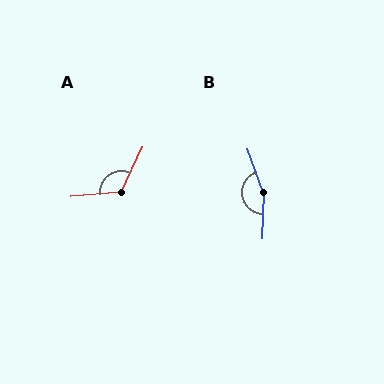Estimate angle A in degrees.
Approximately 121 degrees.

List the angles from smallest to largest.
A (121°), B (160°).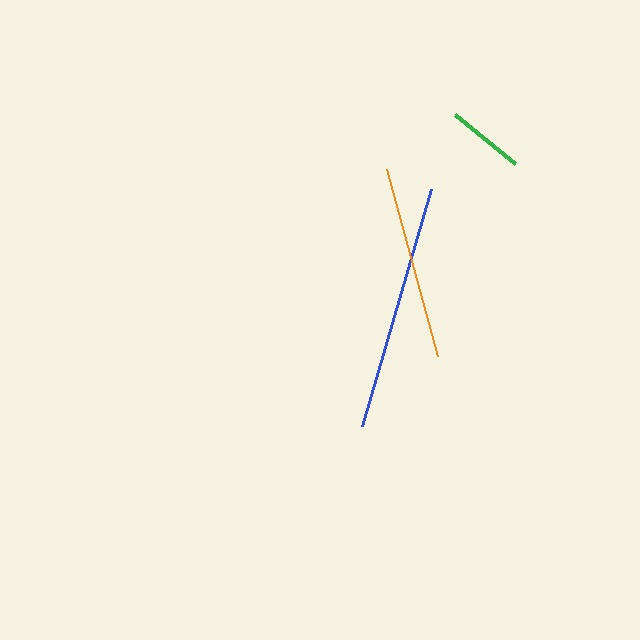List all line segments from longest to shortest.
From longest to shortest: blue, orange, green.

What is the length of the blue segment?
The blue segment is approximately 246 pixels long.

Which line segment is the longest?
The blue line is the longest at approximately 246 pixels.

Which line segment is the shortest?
The green line is the shortest at approximately 77 pixels.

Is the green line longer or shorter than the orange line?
The orange line is longer than the green line.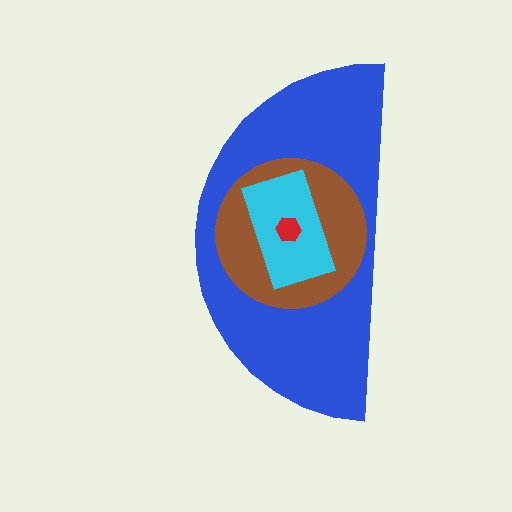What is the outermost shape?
The blue semicircle.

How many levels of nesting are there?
4.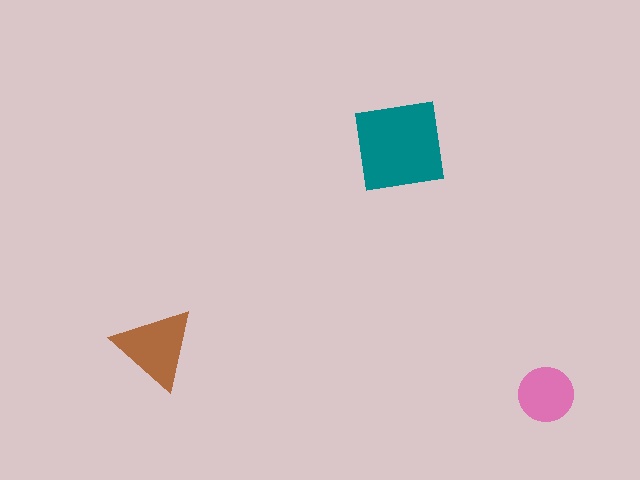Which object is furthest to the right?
The pink circle is rightmost.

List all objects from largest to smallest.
The teal square, the brown triangle, the pink circle.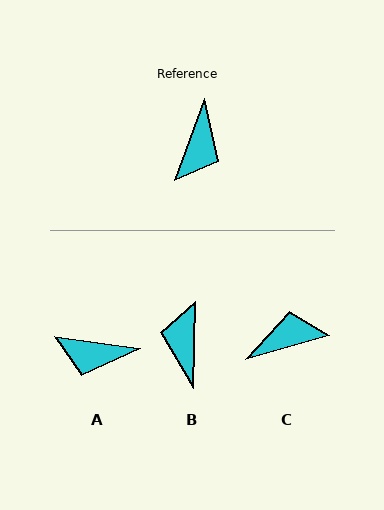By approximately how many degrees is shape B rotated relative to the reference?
Approximately 161 degrees clockwise.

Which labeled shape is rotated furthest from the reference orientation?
B, about 161 degrees away.